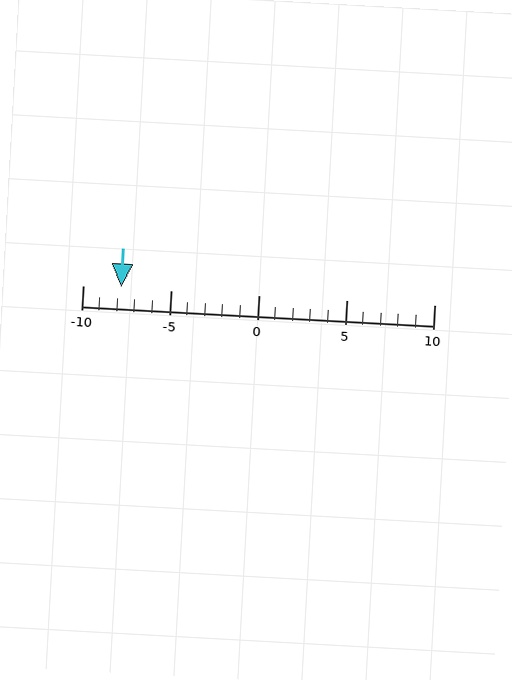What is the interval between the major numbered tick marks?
The major tick marks are spaced 5 units apart.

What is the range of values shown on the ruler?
The ruler shows values from -10 to 10.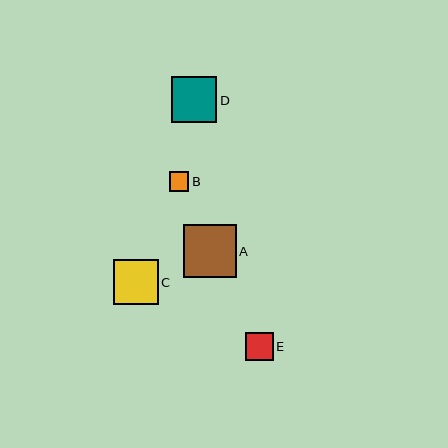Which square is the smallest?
Square B is the smallest with a size of approximately 19 pixels.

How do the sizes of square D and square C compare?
Square D and square C are approximately the same size.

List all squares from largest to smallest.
From largest to smallest: A, D, C, E, B.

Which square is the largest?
Square A is the largest with a size of approximately 52 pixels.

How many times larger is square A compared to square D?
Square A is approximately 1.1 times the size of square D.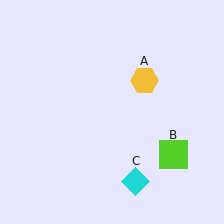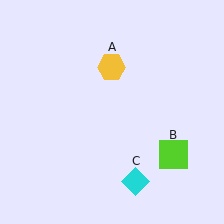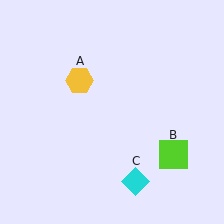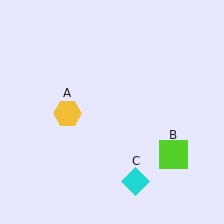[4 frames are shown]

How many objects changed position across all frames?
1 object changed position: yellow hexagon (object A).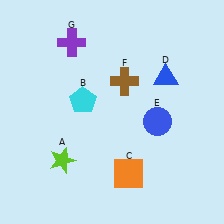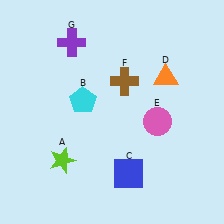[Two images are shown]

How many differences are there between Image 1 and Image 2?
There are 3 differences between the two images.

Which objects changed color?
C changed from orange to blue. D changed from blue to orange. E changed from blue to pink.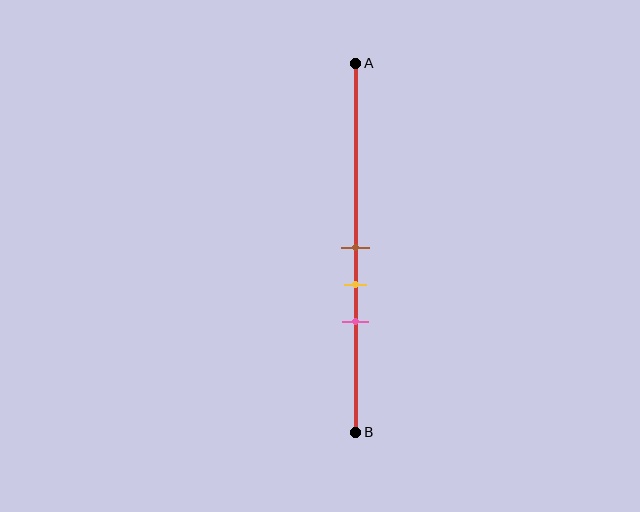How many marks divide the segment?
There are 3 marks dividing the segment.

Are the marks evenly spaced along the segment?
Yes, the marks are approximately evenly spaced.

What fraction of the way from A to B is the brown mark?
The brown mark is approximately 50% (0.5) of the way from A to B.